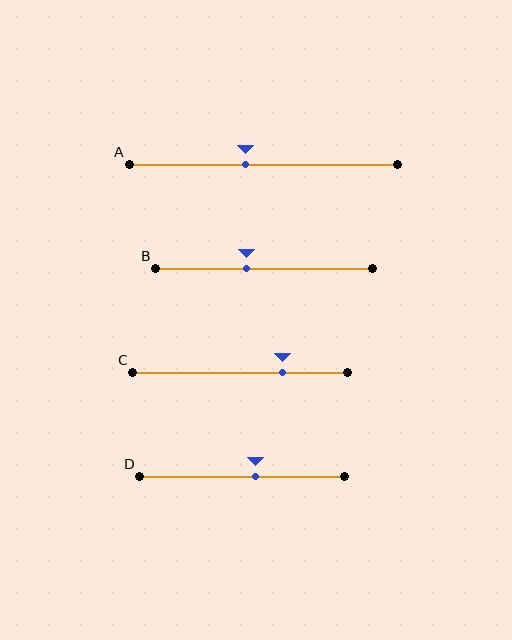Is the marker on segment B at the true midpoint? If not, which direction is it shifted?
No, the marker on segment B is shifted to the left by about 8% of the segment length.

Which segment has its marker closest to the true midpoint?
Segment A has its marker closest to the true midpoint.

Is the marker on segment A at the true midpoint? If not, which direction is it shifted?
No, the marker on segment A is shifted to the left by about 7% of the segment length.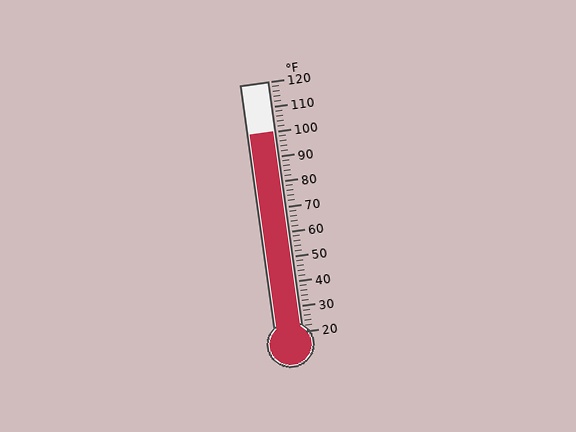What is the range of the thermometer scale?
The thermometer scale ranges from 20°F to 120°F.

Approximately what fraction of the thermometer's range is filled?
The thermometer is filled to approximately 80% of its range.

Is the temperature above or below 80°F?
The temperature is above 80°F.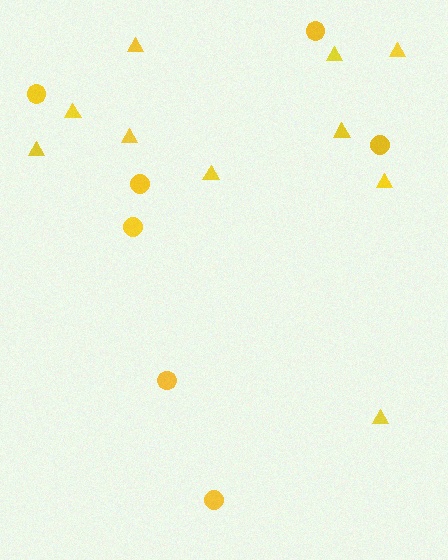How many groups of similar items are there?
There are 2 groups: one group of triangles (10) and one group of circles (7).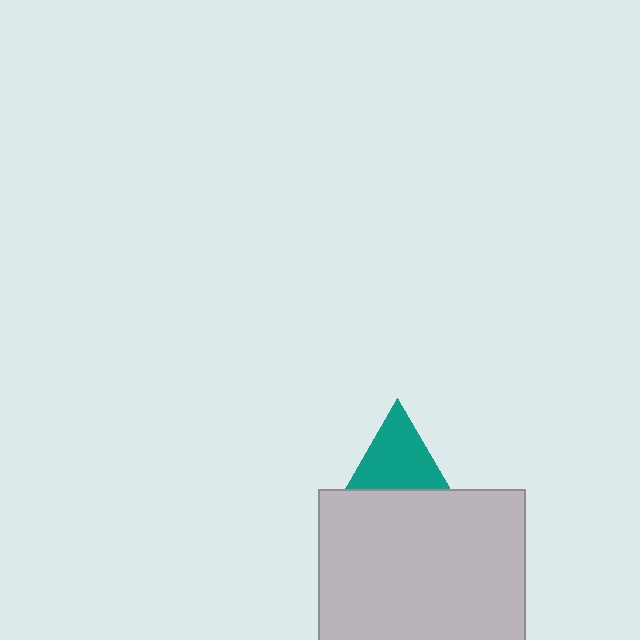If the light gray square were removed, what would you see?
You would see the complete teal triangle.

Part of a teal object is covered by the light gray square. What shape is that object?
It is a triangle.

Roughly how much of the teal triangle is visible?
Most of it is visible (roughly 70%).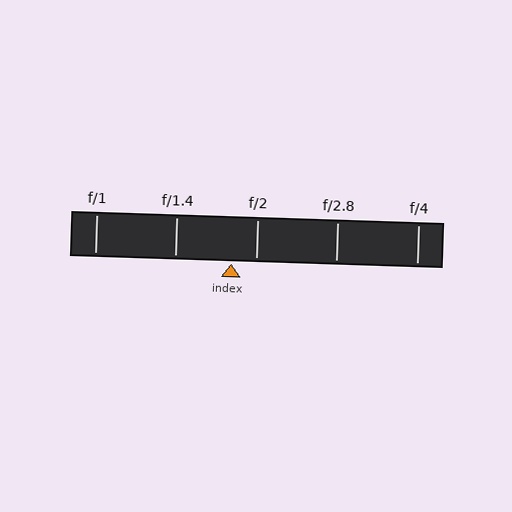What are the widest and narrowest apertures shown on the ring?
The widest aperture shown is f/1 and the narrowest is f/4.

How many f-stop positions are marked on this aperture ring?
There are 5 f-stop positions marked.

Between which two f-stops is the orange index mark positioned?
The index mark is between f/1.4 and f/2.